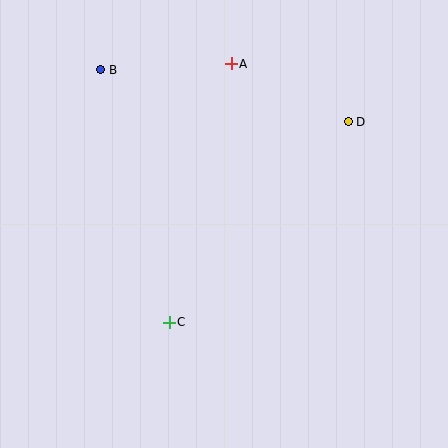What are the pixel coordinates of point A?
Point A is at (231, 64).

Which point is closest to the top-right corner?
Point D is closest to the top-right corner.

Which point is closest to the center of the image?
Point C at (169, 322) is closest to the center.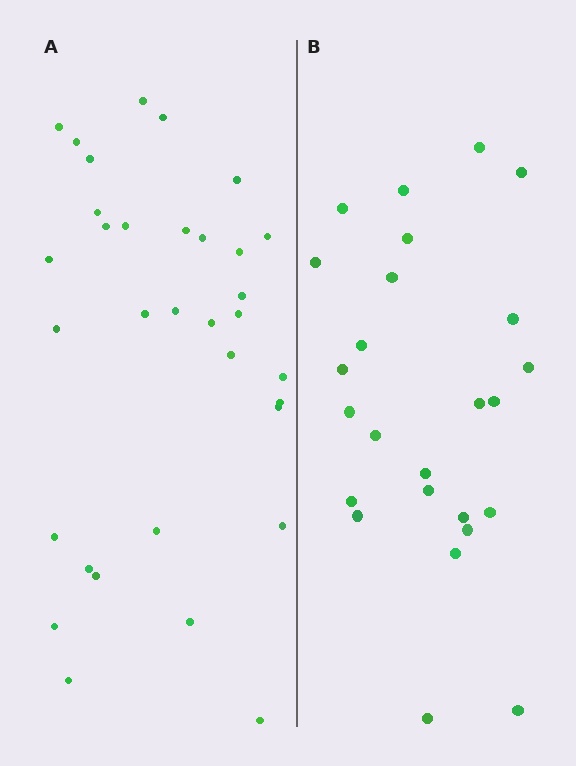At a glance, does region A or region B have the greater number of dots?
Region A (the left region) has more dots.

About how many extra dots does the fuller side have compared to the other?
Region A has roughly 8 or so more dots than region B.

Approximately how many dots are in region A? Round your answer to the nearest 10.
About 30 dots. (The exact count is 33, which rounds to 30.)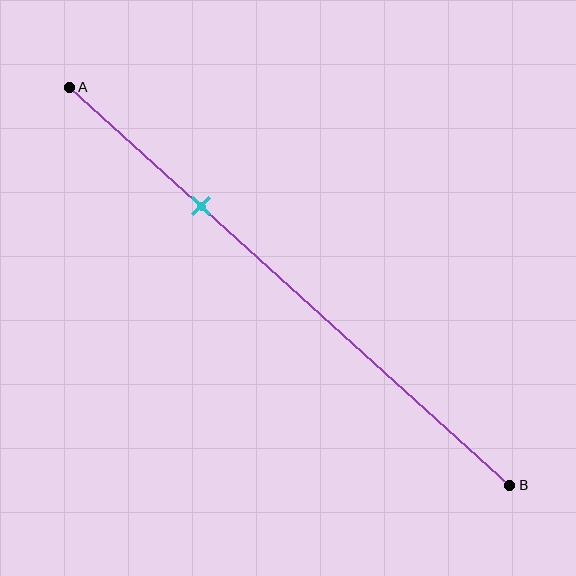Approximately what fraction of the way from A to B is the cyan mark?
The cyan mark is approximately 30% of the way from A to B.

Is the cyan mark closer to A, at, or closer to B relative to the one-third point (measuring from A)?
The cyan mark is closer to point A than the one-third point of segment AB.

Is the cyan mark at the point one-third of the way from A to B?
No, the mark is at about 30% from A, not at the 33% one-third point.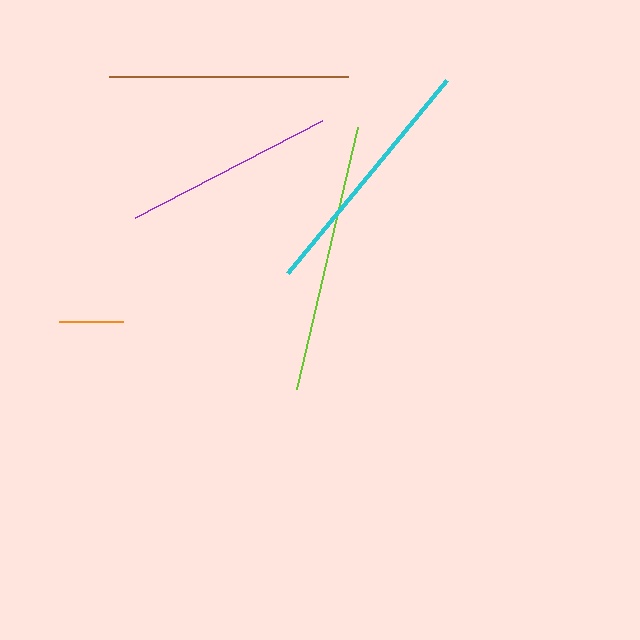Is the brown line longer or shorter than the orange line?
The brown line is longer than the orange line.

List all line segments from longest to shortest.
From longest to shortest: lime, cyan, brown, purple, orange.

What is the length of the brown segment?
The brown segment is approximately 239 pixels long.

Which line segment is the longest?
The lime line is the longest at approximately 269 pixels.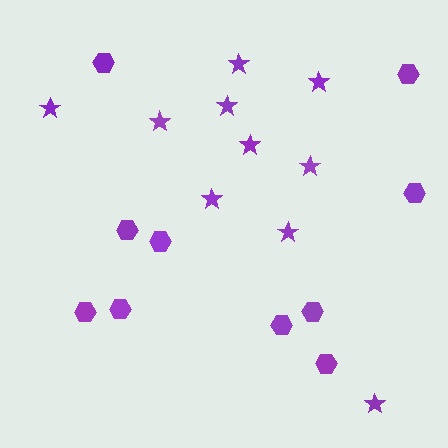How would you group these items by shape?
There are 2 groups: one group of stars (10) and one group of hexagons (10).